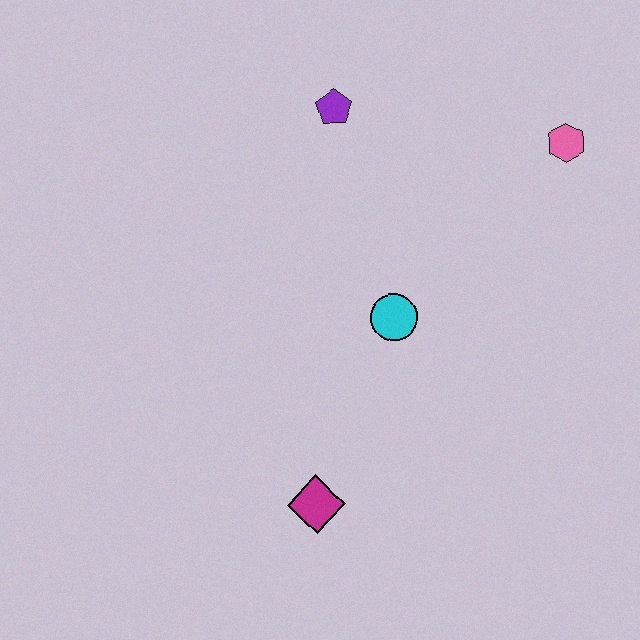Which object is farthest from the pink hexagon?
The magenta diamond is farthest from the pink hexagon.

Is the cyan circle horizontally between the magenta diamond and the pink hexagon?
Yes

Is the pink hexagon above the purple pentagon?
No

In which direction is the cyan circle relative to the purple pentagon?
The cyan circle is below the purple pentagon.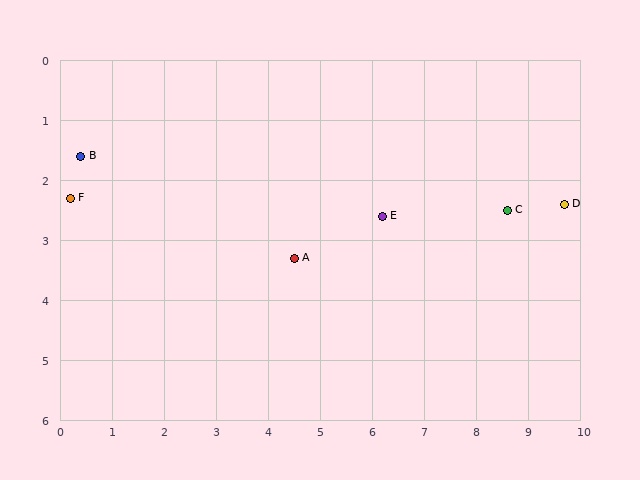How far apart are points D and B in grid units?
Points D and B are about 9.3 grid units apart.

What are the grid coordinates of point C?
Point C is at approximately (8.6, 2.5).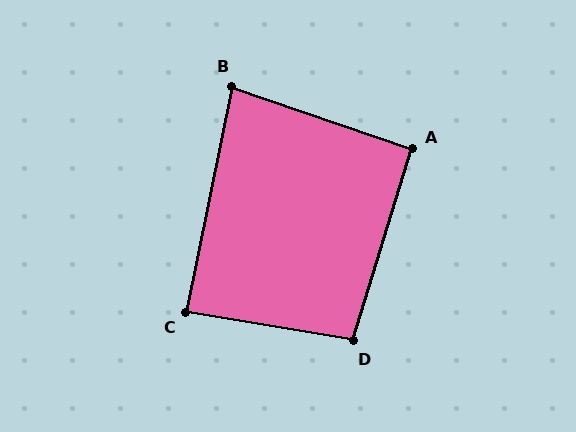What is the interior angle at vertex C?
Approximately 88 degrees (approximately right).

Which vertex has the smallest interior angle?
B, at approximately 83 degrees.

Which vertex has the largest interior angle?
D, at approximately 97 degrees.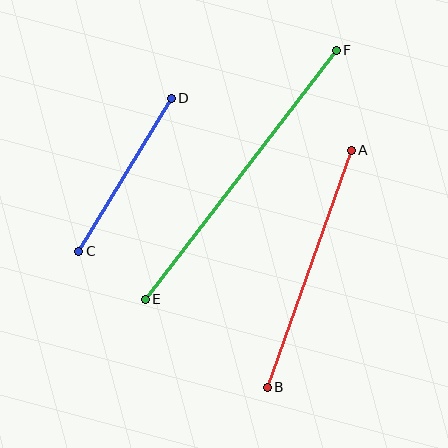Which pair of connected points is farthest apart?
Points E and F are farthest apart.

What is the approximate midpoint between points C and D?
The midpoint is at approximately (125, 175) pixels.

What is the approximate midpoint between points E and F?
The midpoint is at approximately (241, 175) pixels.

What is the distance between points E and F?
The distance is approximately 314 pixels.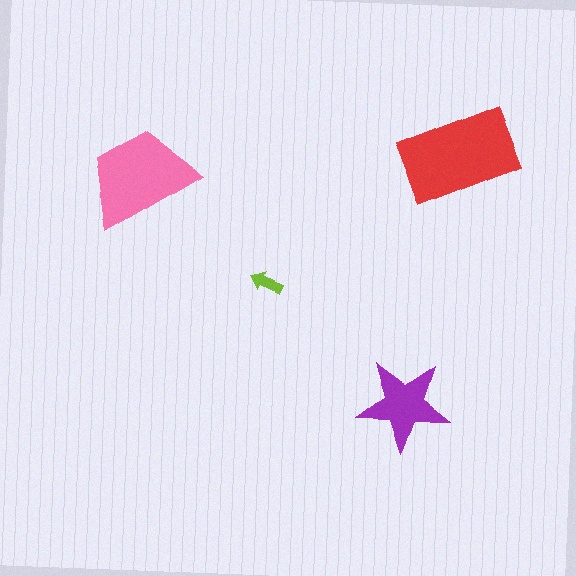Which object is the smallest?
The lime arrow.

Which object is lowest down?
The purple star is bottommost.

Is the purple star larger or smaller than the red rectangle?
Smaller.